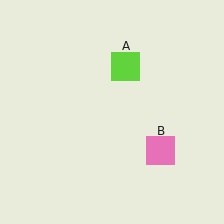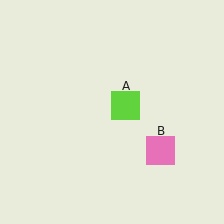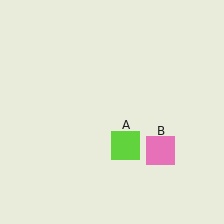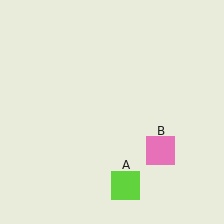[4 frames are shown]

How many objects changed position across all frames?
1 object changed position: lime square (object A).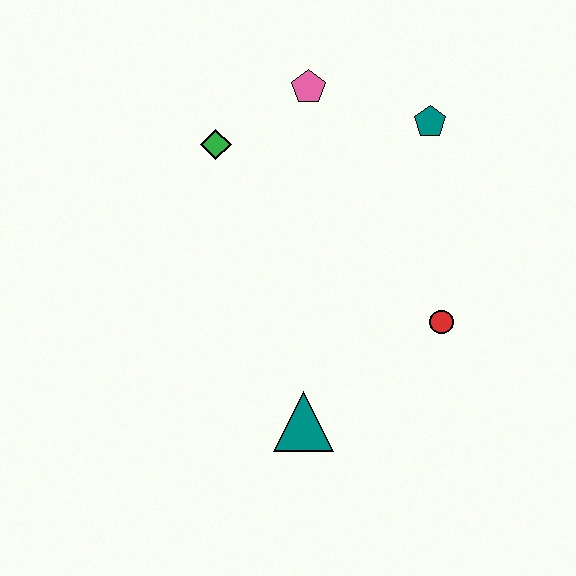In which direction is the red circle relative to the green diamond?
The red circle is to the right of the green diamond.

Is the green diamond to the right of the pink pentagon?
No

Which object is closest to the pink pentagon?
The green diamond is closest to the pink pentagon.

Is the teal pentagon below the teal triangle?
No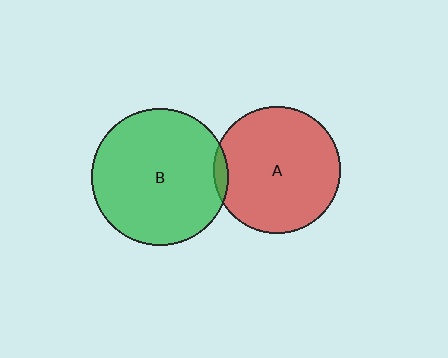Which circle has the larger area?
Circle B (green).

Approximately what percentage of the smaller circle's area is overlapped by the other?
Approximately 5%.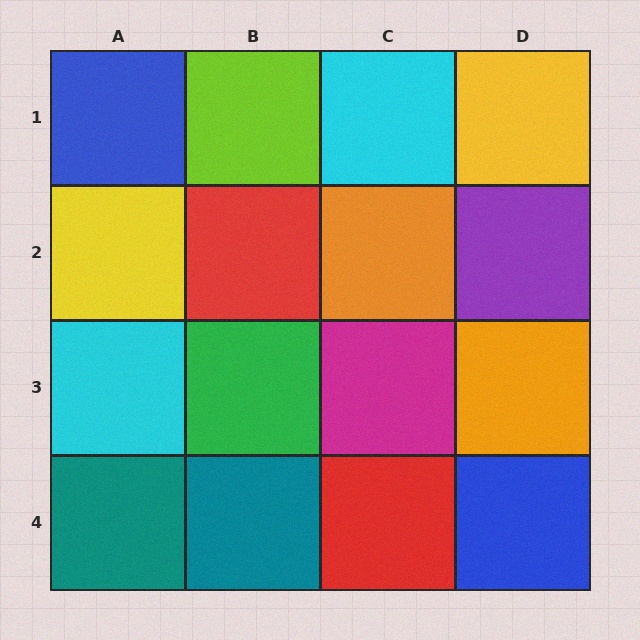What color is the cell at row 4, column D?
Blue.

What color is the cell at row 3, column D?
Orange.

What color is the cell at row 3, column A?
Cyan.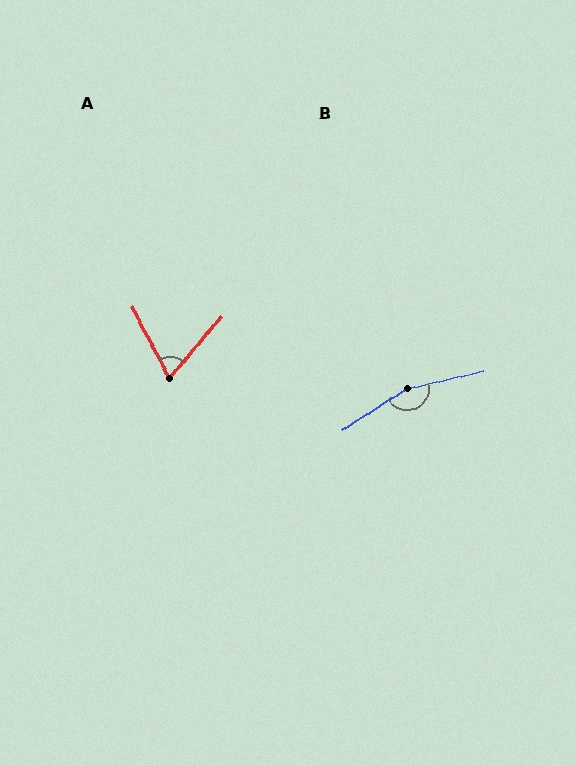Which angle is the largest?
B, at approximately 159 degrees.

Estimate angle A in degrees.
Approximately 68 degrees.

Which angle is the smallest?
A, at approximately 68 degrees.